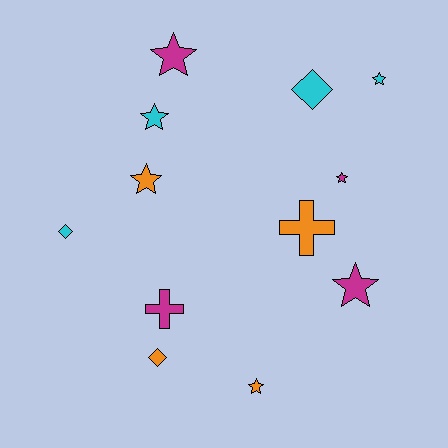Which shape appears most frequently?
Star, with 7 objects.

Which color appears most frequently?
Cyan, with 4 objects.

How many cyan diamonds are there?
There are 2 cyan diamonds.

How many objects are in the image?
There are 12 objects.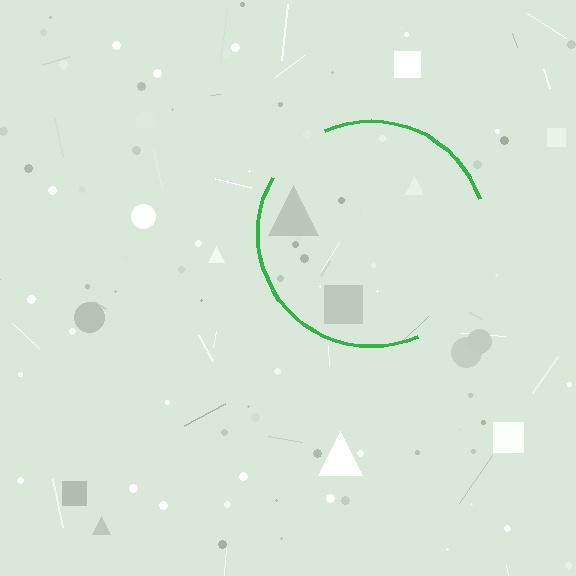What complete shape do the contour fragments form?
The contour fragments form a circle.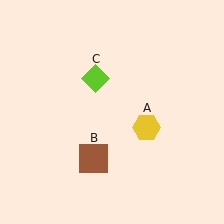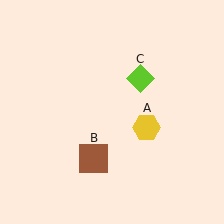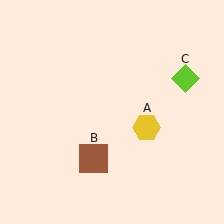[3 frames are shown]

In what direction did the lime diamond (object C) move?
The lime diamond (object C) moved right.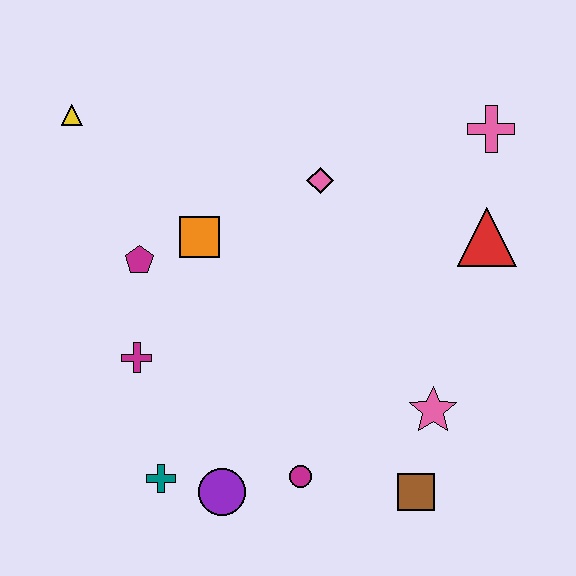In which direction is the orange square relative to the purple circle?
The orange square is above the purple circle.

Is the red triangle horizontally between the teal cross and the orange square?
No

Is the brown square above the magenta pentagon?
No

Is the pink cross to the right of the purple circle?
Yes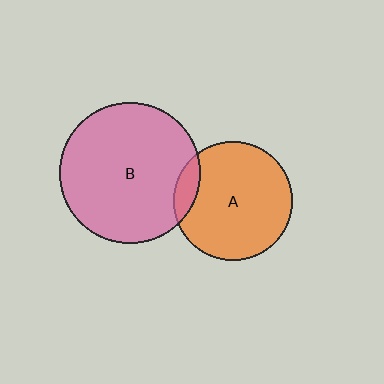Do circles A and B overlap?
Yes.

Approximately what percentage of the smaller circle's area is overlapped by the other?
Approximately 10%.